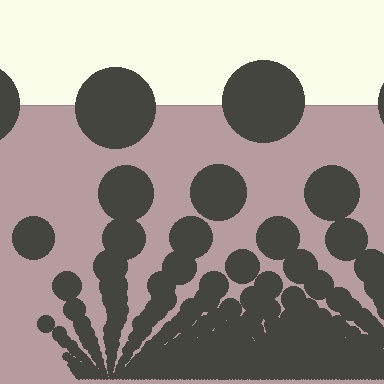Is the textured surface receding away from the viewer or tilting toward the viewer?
The surface appears to tilt toward the viewer. Texture elements get larger and sparser toward the top.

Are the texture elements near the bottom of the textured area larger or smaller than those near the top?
Smaller. The gradient is inverted — elements near the bottom are smaller and denser.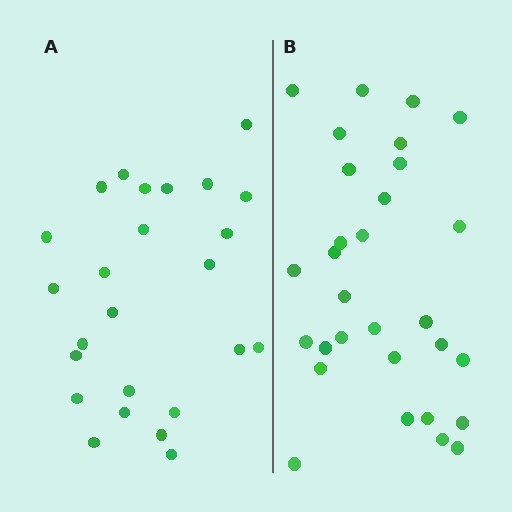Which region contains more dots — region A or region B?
Region B (the right region) has more dots.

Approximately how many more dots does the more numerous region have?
Region B has about 5 more dots than region A.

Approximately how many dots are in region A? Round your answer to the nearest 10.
About 20 dots. (The exact count is 25, which rounds to 20.)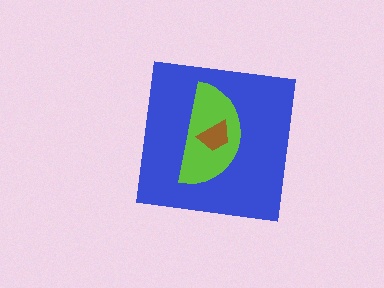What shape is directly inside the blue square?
The lime semicircle.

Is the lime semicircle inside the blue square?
Yes.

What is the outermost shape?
The blue square.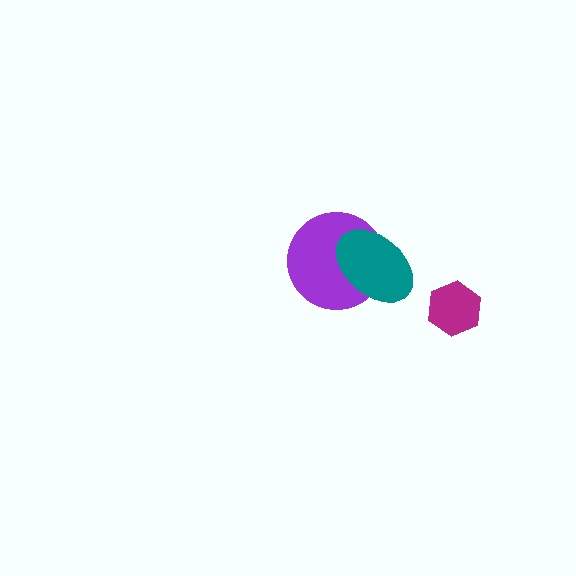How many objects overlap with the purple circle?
1 object overlaps with the purple circle.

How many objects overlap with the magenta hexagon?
0 objects overlap with the magenta hexagon.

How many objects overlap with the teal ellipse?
1 object overlaps with the teal ellipse.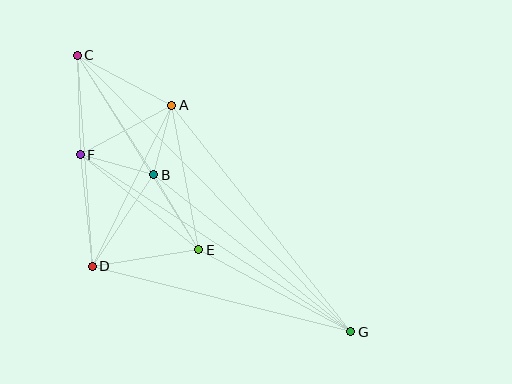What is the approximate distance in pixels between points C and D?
The distance between C and D is approximately 212 pixels.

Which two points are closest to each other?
Points A and B are closest to each other.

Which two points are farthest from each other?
Points C and G are farthest from each other.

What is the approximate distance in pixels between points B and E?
The distance between B and E is approximately 87 pixels.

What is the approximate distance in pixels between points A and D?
The distance between A and D is approximately 180 pixels.